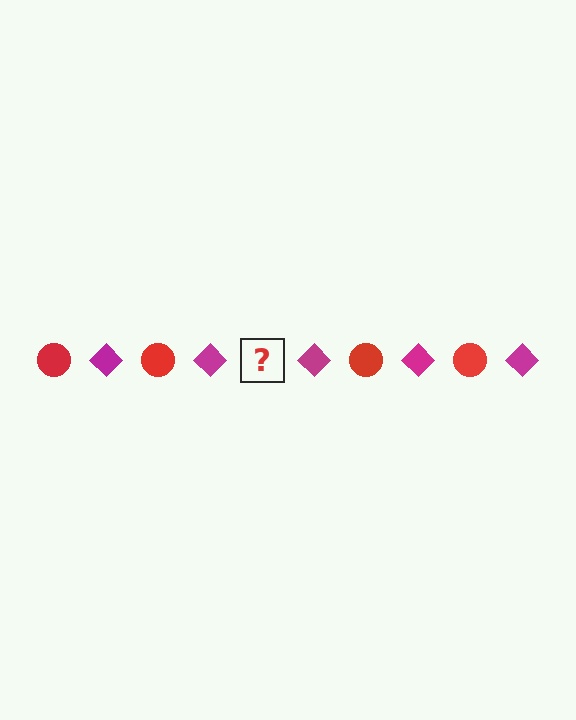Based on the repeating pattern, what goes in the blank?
The blank should be a red circle.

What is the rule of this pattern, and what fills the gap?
The rule is that the pattern alternates between red circle and magenta diamond. The gap should be filled with a red circle.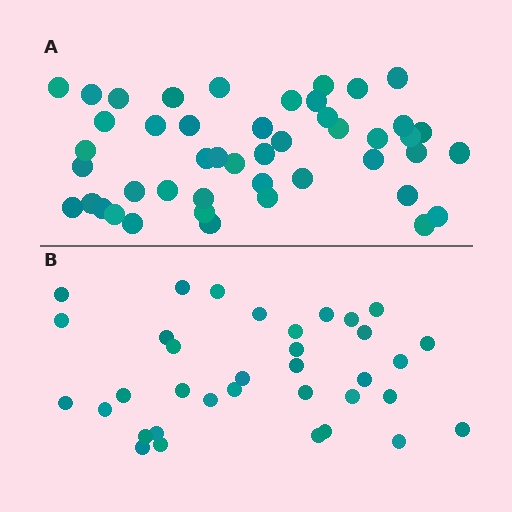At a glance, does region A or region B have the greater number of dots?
Region A (the top region) has more dots.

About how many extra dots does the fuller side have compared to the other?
Region A has roughly 12 or so more dots than region B.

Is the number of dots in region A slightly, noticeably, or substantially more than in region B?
Region A has noticeably more, but not dramatically so. The ratio is roughly 1.3 to 1.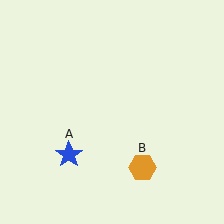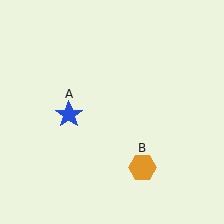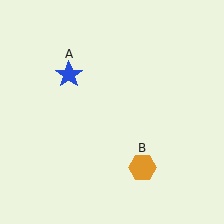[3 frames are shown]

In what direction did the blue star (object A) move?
The blue star (object A) moved up.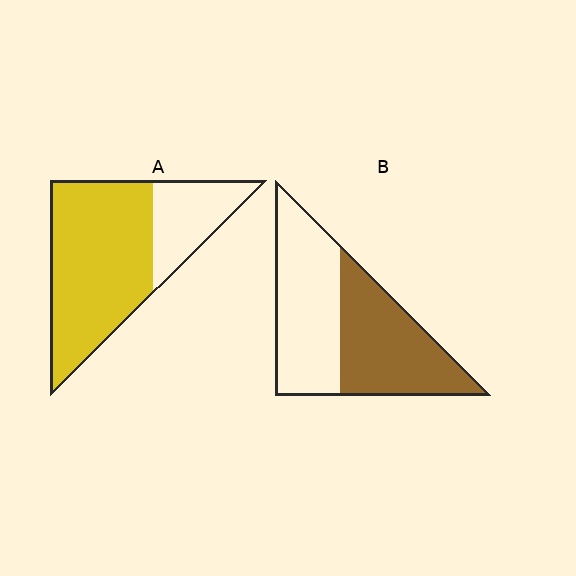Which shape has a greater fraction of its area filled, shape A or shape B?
Shape A.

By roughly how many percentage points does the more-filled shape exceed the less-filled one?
By roughly 25 percentage points (A over B).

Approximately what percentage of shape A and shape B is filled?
A is approximately 70% and B is approximately 50%.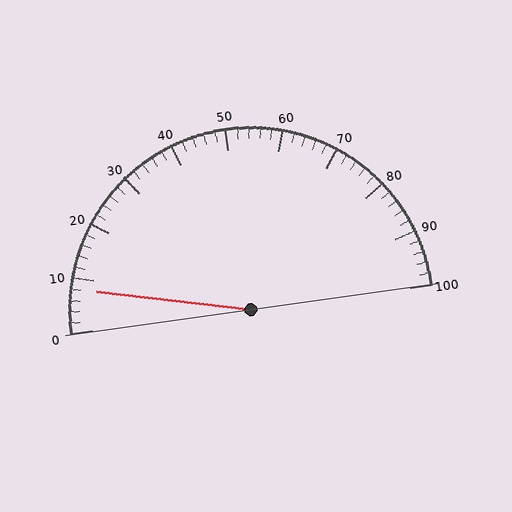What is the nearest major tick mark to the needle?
The nearest major tick mark is 10.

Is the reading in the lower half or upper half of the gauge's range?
The reading is in the lower half of the range (0 to 100).